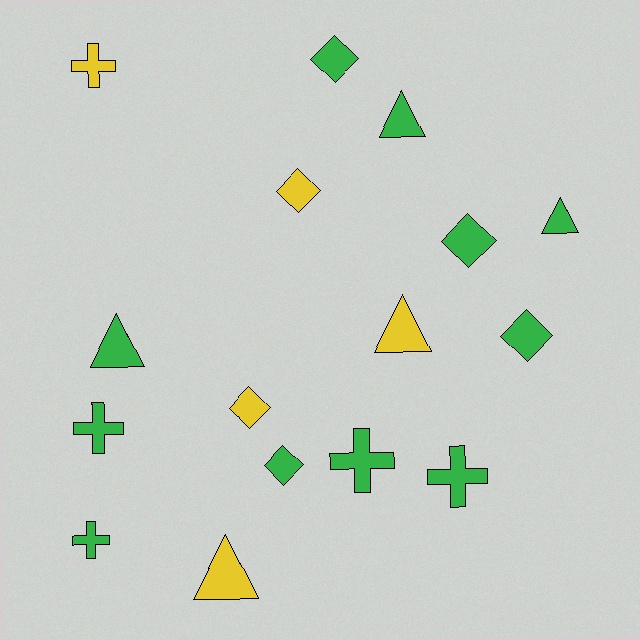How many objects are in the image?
There are 16 objects.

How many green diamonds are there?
There are 4 green diamonds.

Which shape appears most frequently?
Diamond, with 6 objects.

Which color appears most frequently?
Green, with 11 objects.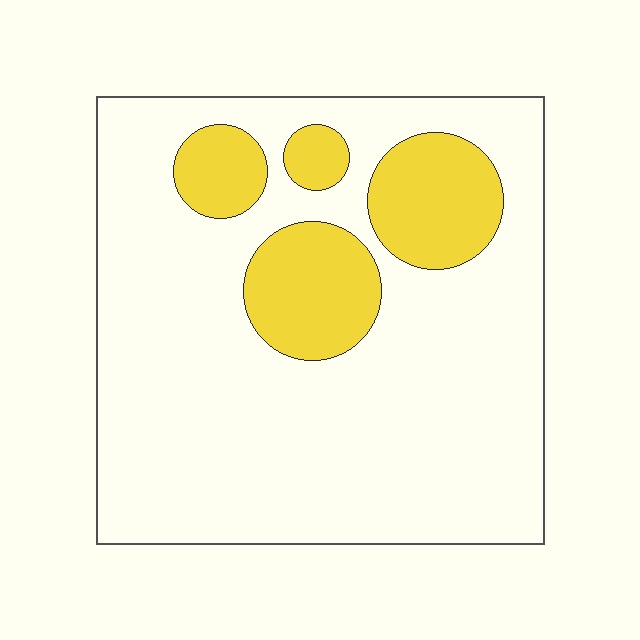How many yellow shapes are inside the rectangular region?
4.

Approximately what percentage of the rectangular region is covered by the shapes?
Approximately 20%.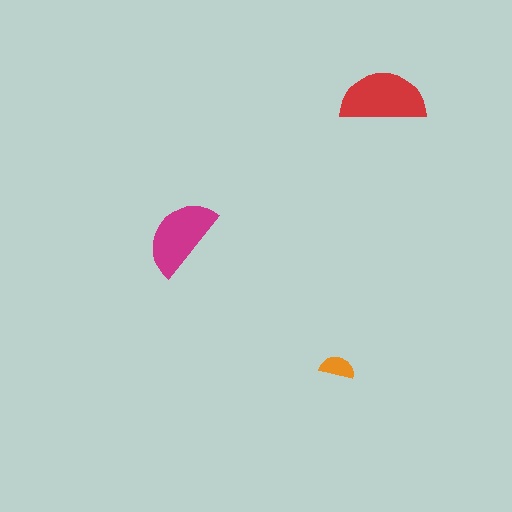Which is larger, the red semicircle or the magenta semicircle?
The red one.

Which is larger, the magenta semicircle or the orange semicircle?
The magenta one.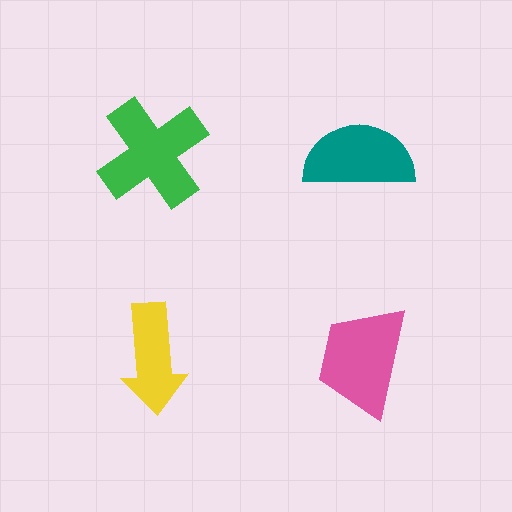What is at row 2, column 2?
A pink trapezoid.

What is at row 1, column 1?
A green cross.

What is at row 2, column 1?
A yellow arrow.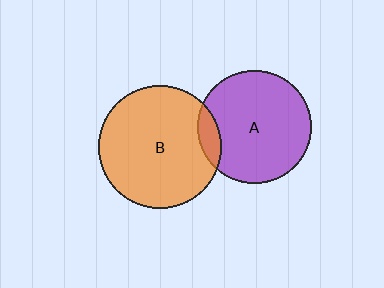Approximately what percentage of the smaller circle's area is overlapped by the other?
Approximately 10%.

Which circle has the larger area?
Circle B (orange).